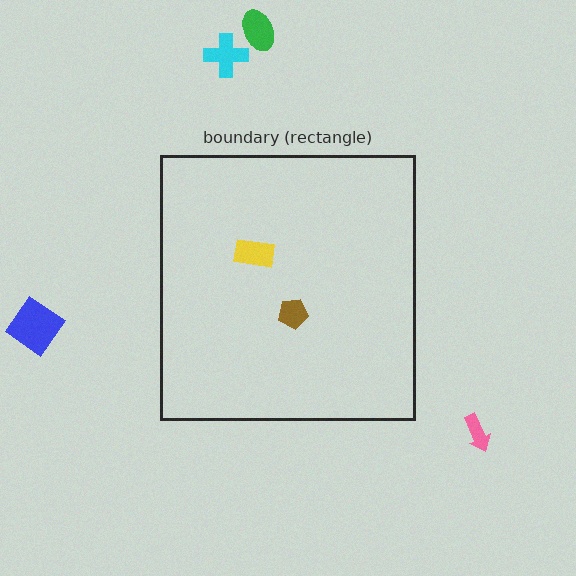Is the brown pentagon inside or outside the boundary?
Inside.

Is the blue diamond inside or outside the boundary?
Outside.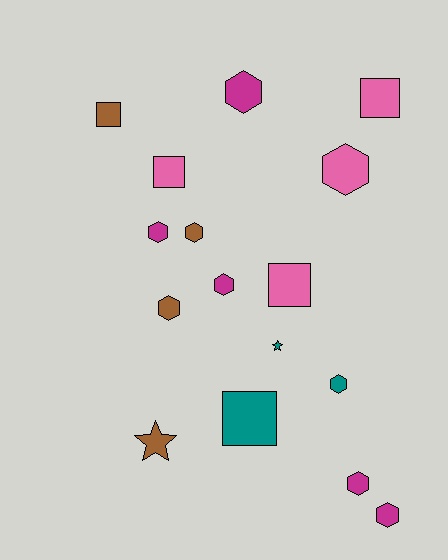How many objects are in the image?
There are 16 objects.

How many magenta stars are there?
There are no magenta stars.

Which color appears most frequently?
Magenta, with 5 objects.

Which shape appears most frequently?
Hexagon, with 9 objects.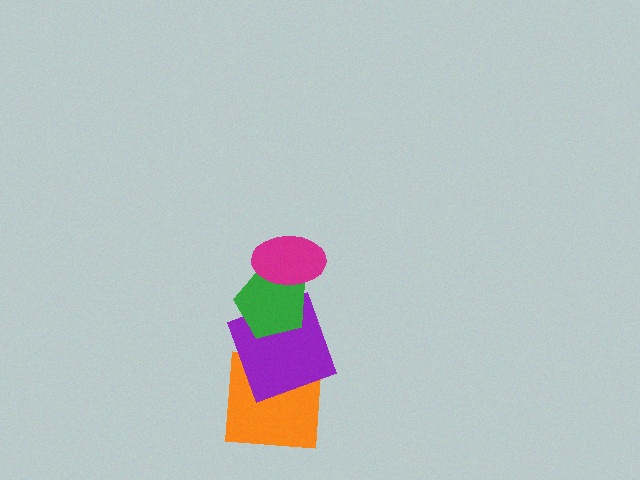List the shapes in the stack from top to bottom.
From top to bottom: the magenta ellipse, the green pentagon, the purple square, the orange square.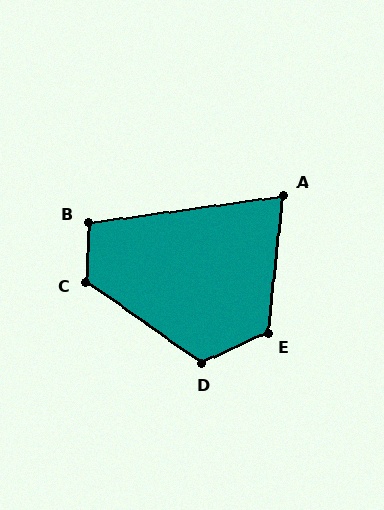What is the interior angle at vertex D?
Approximately 120 degrees (obtuse).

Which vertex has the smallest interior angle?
A, at approximately 76 degrees.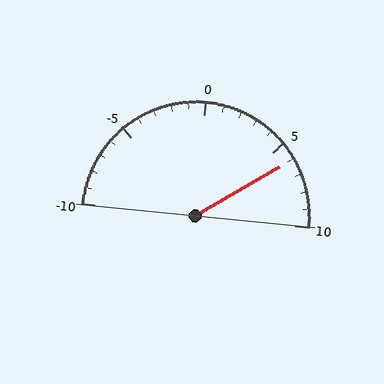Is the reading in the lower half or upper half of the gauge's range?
The reading is in the upper half of the range (-10 to 10).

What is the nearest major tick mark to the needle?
The nearest major tick mark is 5.